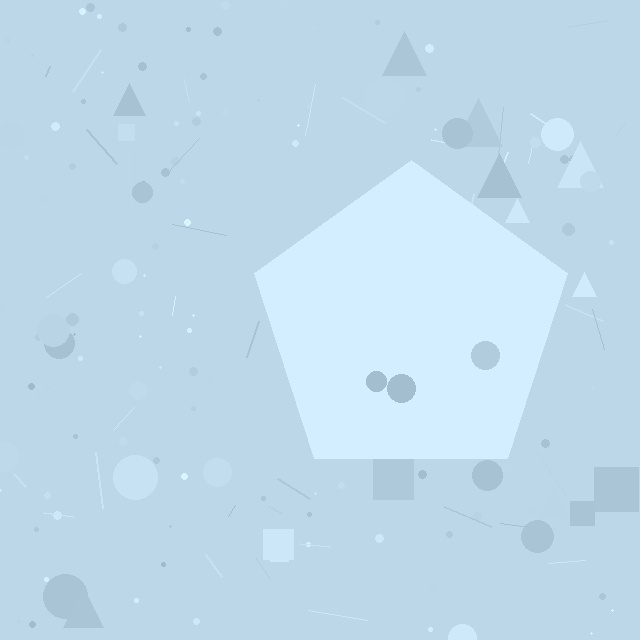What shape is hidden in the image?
A pentagon is hidden in the image.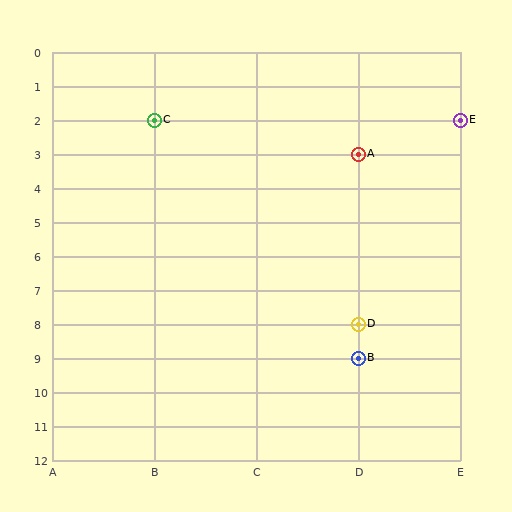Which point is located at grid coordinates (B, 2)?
Point C is at (B, 2).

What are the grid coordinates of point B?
Point B is at grid coordinates (D, 9).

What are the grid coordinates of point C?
Point C is at grid coordinates (B, 2).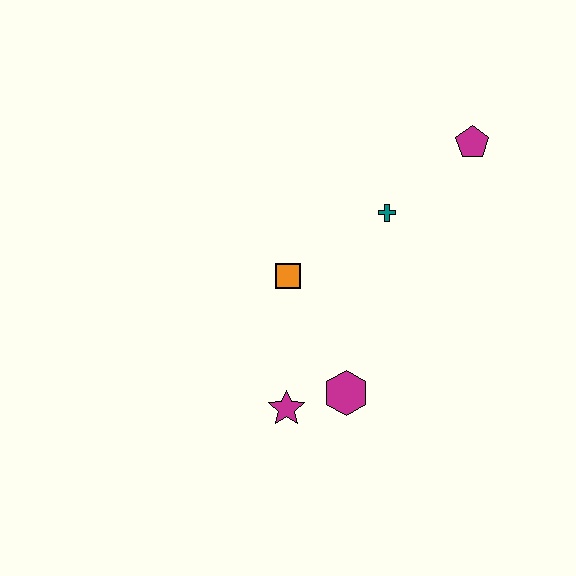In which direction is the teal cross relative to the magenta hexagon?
The teal cross is above the magenta hexagon.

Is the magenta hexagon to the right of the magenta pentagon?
No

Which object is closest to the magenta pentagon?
The teal cross is closest to the magenta pentagon.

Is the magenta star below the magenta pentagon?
Yes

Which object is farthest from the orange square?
The magenta pentagon is farthest from the orange square.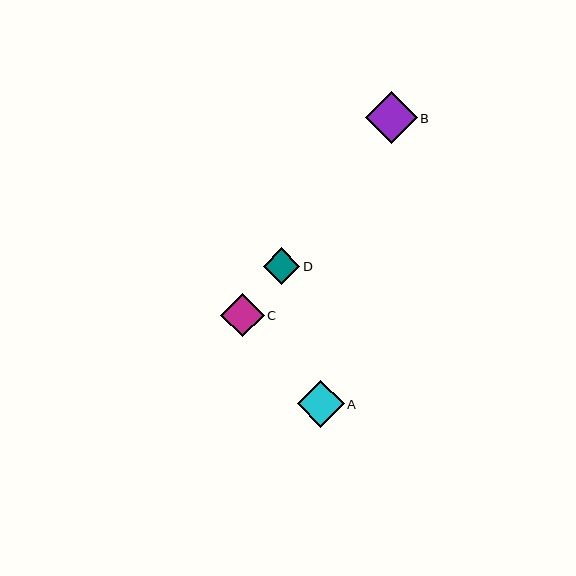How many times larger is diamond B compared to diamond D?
Diamond B is approximately 1.4 times the size of diamond D.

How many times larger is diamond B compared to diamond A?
Diamond B is approximately 1.1 times the size of diamond A.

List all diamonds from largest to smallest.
From largest to smallest: B, A, C, D.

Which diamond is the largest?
Diamond B is the largest with a size of approximately 52 pixels.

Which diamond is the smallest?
Diamond D is the smallest with a size of approximately 37 pixels.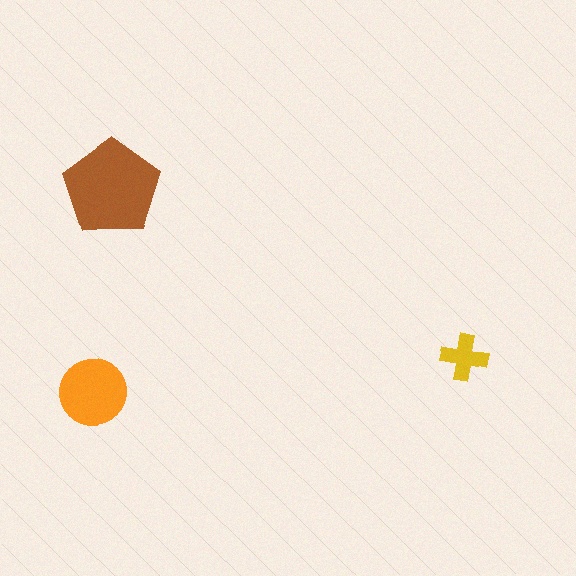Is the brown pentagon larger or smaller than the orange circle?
Larger.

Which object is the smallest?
The yellow cross.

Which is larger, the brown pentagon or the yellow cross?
The brown pentagon.